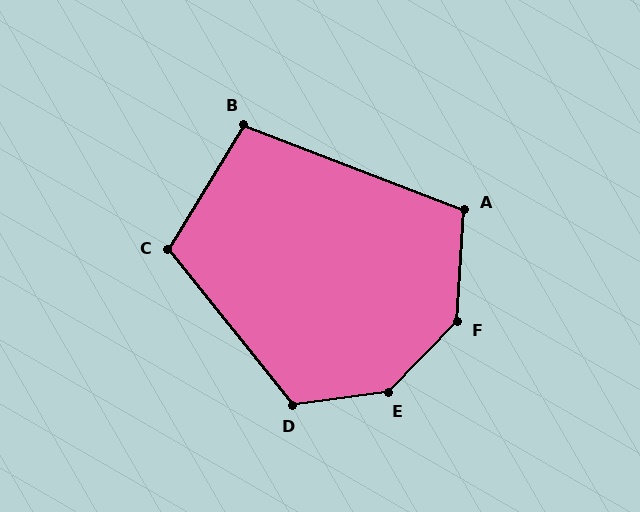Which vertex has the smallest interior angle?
B, at approximately 100 degrees.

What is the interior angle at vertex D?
Approximately 121 degrees (obtuse).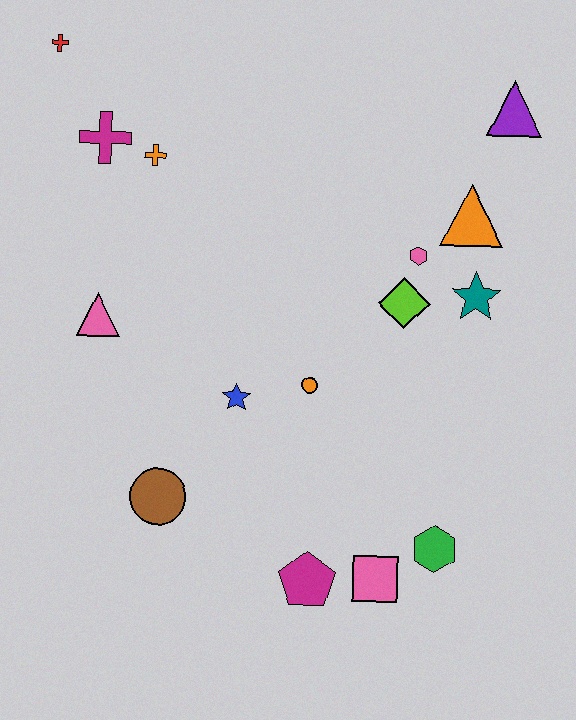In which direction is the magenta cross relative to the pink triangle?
The magenta cross is above the pink triangle.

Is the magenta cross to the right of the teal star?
No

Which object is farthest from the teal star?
The red cross is farthest from the teal star.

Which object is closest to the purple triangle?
The orange triangle is closest to the purple triangle.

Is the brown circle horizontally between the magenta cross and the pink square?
Yes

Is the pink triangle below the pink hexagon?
Yes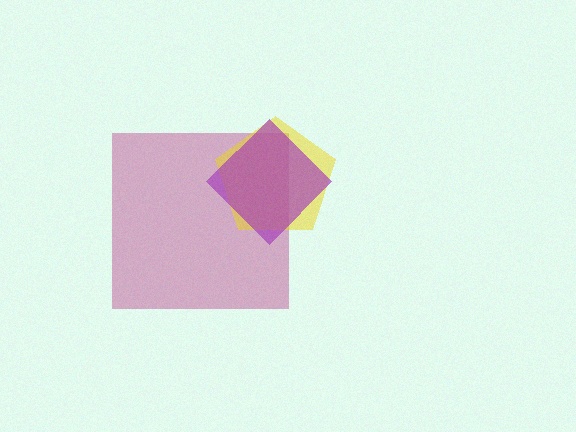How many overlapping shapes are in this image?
There are 3 overlapping shapes in the image.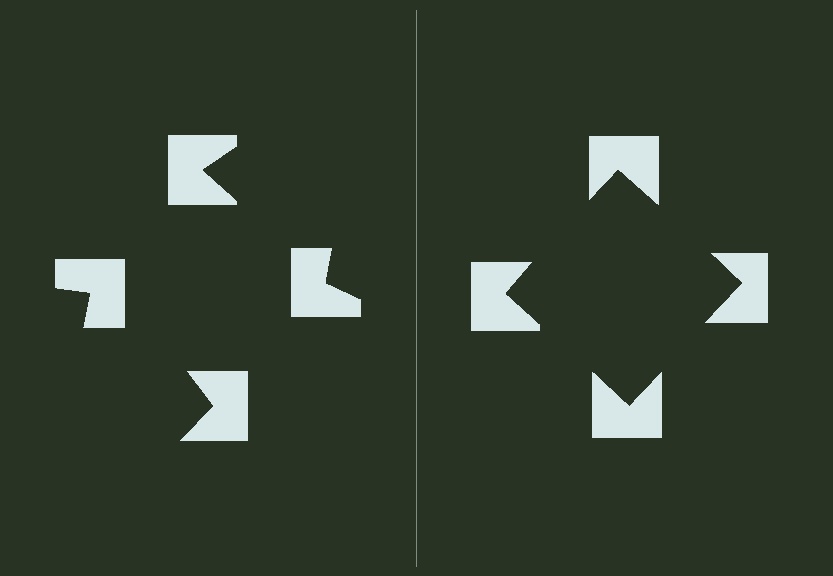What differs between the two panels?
The notched squares are positioned identically on both sides; only the wedge orientations differ. On the right they align to a square; on the left they are misaligned.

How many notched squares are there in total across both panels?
8 — 4 on each side.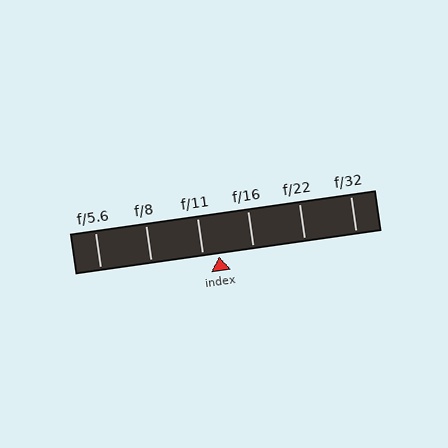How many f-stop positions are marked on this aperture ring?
There are 6 f-stop positions marked.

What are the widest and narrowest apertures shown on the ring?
The widest aperture shown is f/5.6 and the narrowest is f/32.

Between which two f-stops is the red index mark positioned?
The index mark is between f/11 and f/16.